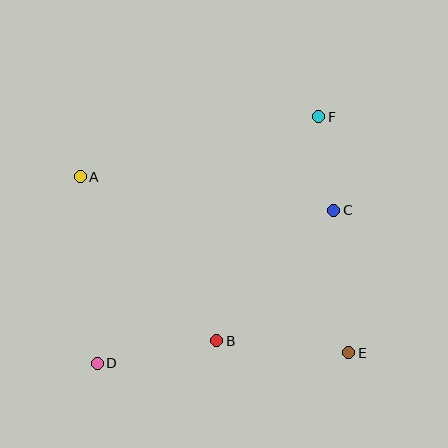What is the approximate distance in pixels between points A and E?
The distance between A and E is approximately 321 pixels.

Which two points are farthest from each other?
Points D and F are farthest from each other.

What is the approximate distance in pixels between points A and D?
The distance between A and D is approximately 187 pixels.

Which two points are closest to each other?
Points C and F are closest to each other.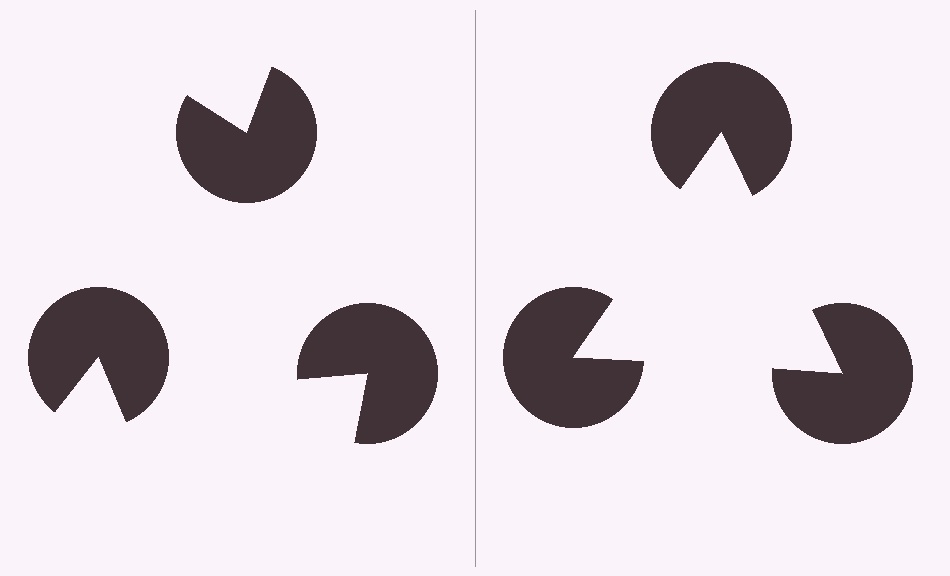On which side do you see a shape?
An illusory triangle appears on the right side. On the left side the wedge cuts are rotated, so no coherent shape forms.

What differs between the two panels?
The pac-man discs are positioned identically on both sides; only the wedge orientations differ. On the right they align to a triangle; on the left they are misaligned.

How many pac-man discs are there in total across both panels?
6 — 3 on each side.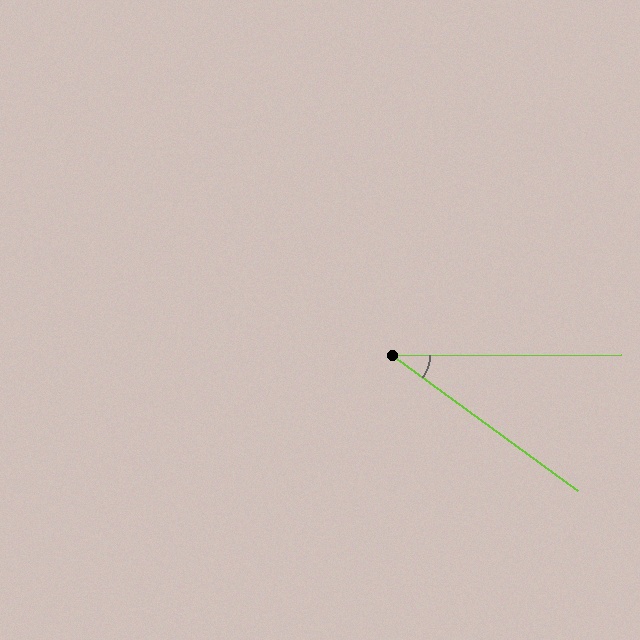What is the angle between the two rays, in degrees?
Approximately 36 degrees.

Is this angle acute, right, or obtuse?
It is acute.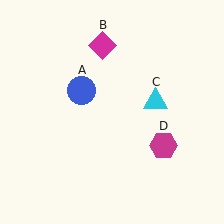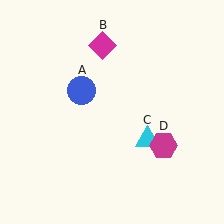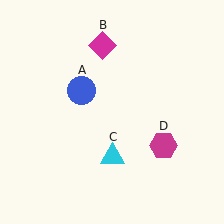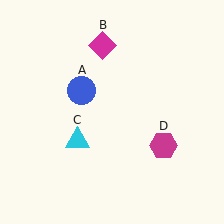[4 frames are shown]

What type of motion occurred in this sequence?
The cyan triangle (object C) rotated clockwise around the center of the scene.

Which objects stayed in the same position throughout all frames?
Blue circle (object A) and magenta diamond (object B) and magenta hexagon (object D) remained stationary.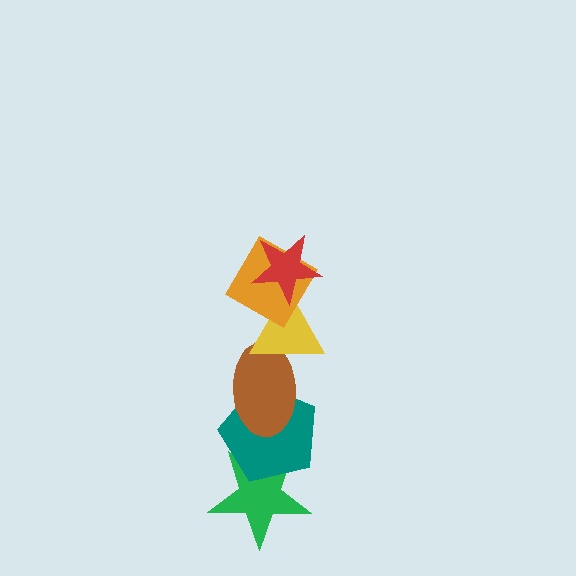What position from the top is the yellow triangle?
The yellow triangle is 3rd from the top.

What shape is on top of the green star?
The teal pentagon is on top of the green star.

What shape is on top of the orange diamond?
The red star is on top of the orange diamond.